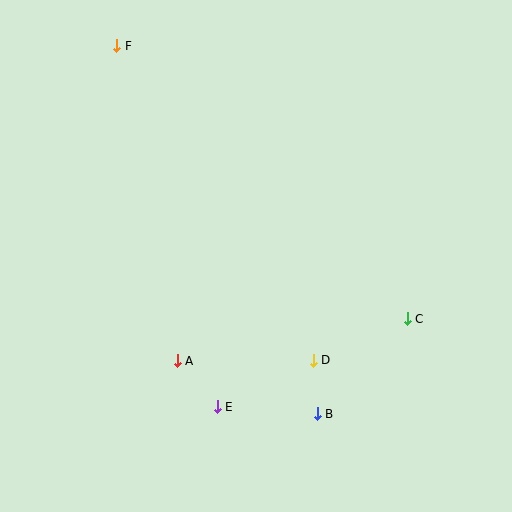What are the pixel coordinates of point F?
Point F is at (117, 46).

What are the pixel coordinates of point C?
Point C is at (407, 319).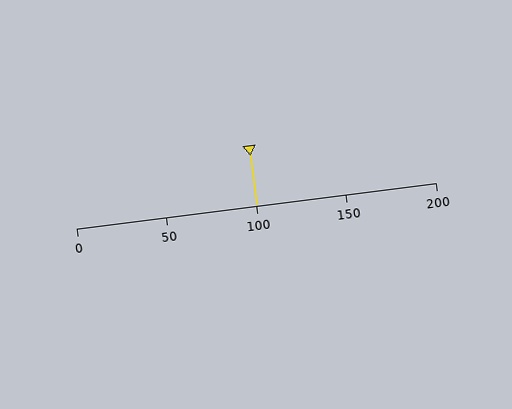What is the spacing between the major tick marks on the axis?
The major ticks are spaced 50 apart.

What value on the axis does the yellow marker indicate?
The marker indicates approximately 100.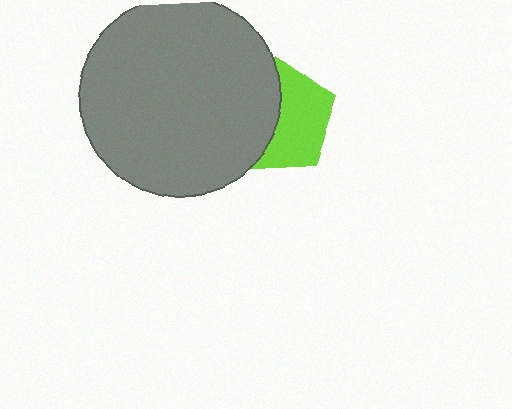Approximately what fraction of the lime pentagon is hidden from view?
Roughly 46% of the lime pentagon is hidden behind the gray circle.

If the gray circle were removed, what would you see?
You would see the complete lime pentagon.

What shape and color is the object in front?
The object in front is a gray circle.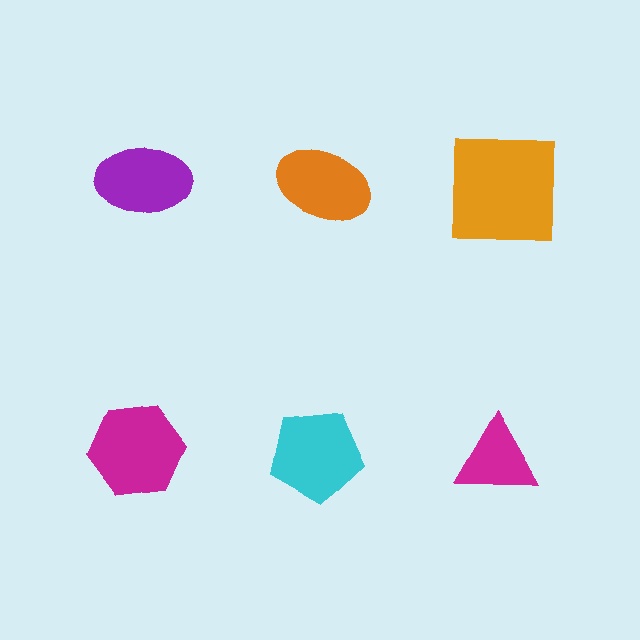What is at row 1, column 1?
A purple ellipse.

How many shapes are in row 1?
3 shapes.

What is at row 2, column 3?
A magenta triangle.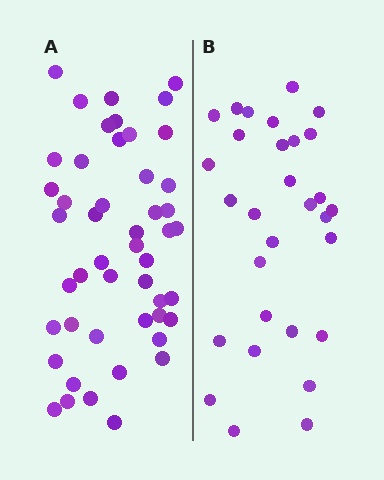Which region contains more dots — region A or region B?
Region A (the left region) has more dots.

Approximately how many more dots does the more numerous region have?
Region A has approximately 20 more dots than region B.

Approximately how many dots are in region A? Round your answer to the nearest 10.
About 50 dots. (The exact count is 48, which rounds to 50.)